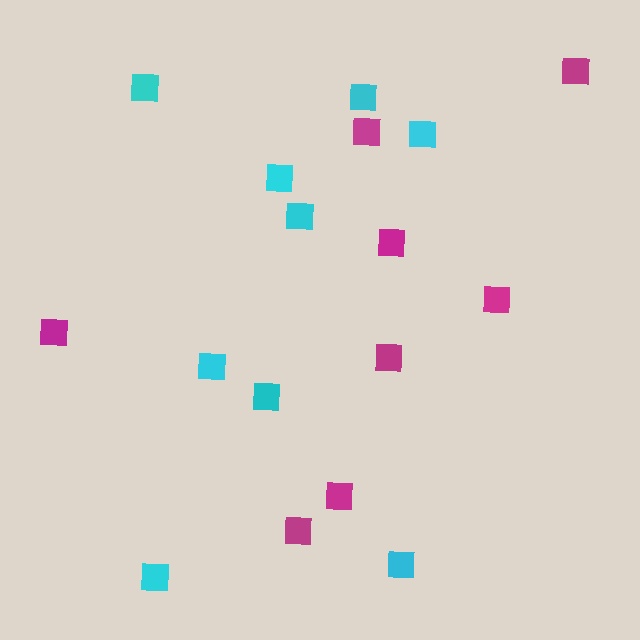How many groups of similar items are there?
There are 2 groups: one group of magenta squares (8) and one group of cyan squares (9).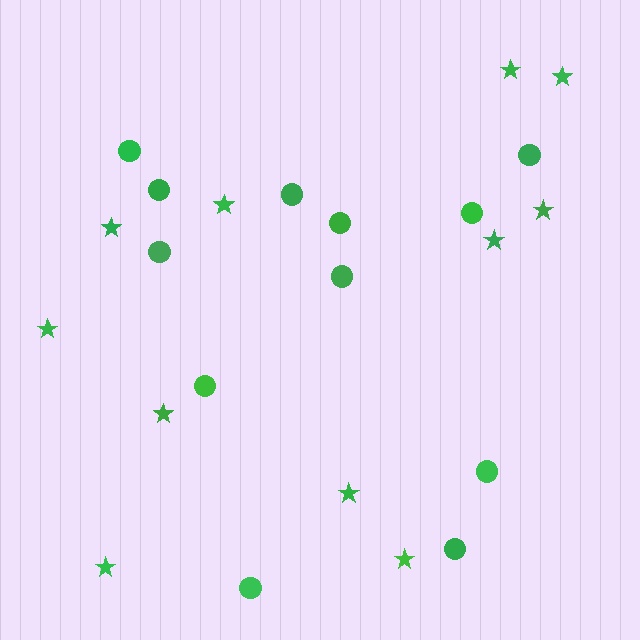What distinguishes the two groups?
There are 2 groups: one group of stars (11) and one group of circles (12).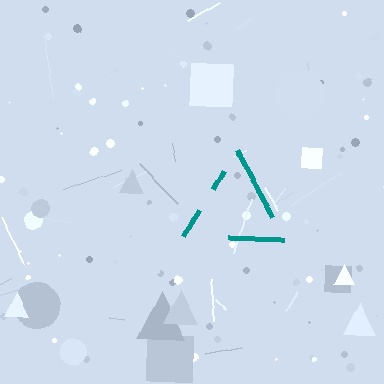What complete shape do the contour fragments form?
The contour fragments form a triangle.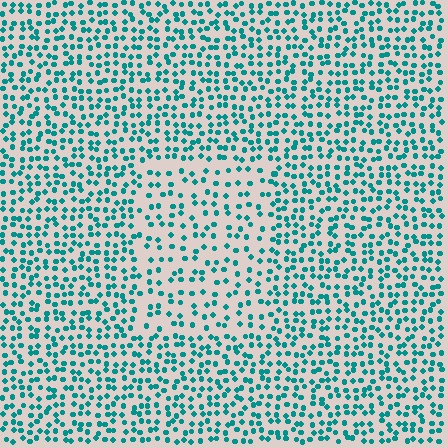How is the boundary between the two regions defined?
The boundary is defined by a change in element density (approximately 1.7x ratio). All elements are the same color, size, and shape.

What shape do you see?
I see a rectangle.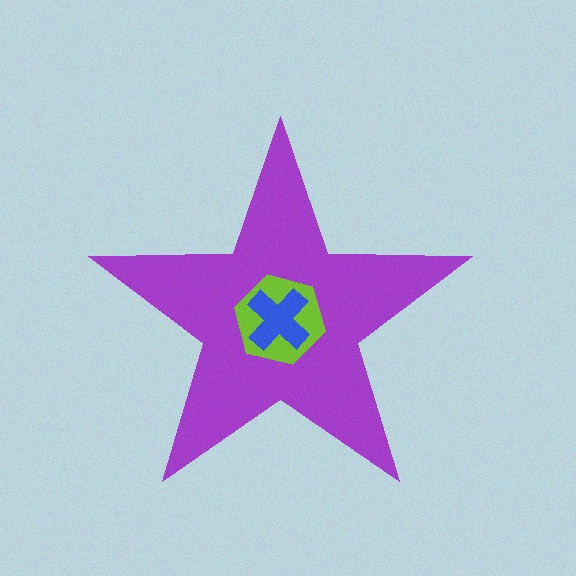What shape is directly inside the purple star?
The lime hexagon.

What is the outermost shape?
The purple star.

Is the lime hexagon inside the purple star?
Yes.